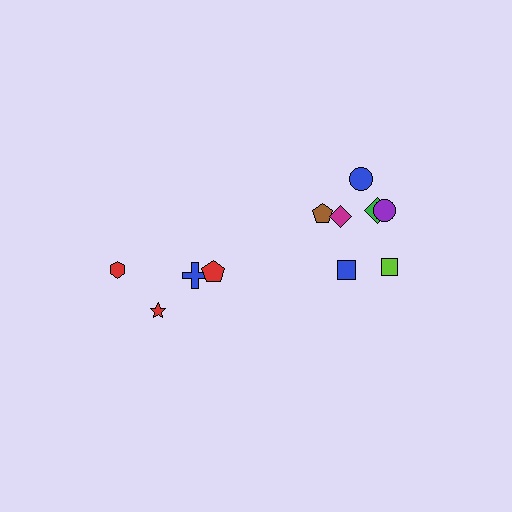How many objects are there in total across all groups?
There are 11 objects.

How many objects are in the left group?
There are 4 objects.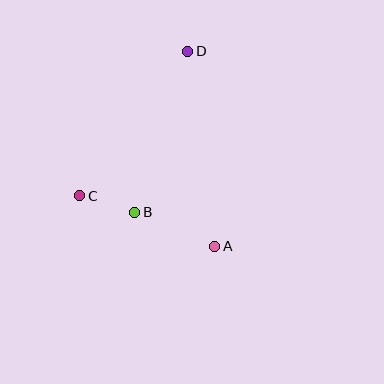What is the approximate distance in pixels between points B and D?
The distance between B and D is approximately 169 pixels.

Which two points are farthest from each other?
Points A and D are farthest from each other.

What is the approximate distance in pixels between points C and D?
The distance between C and D is approximately 180 pixels.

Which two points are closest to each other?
Points B and C are closest to each other.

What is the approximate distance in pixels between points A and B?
The distance between A and B is approximately 87 pixels.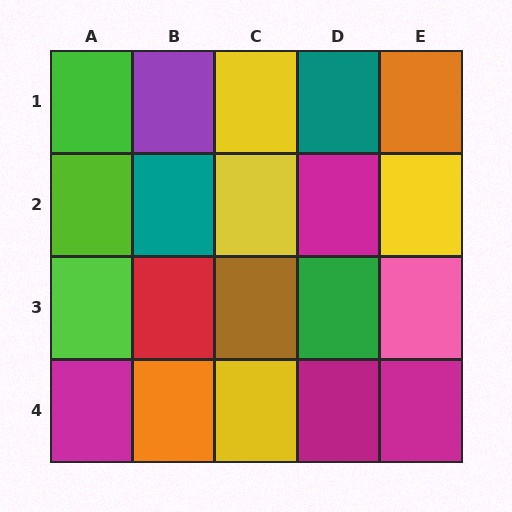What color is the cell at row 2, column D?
Magenta.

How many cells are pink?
1 cell is pink.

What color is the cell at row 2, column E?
Yellow.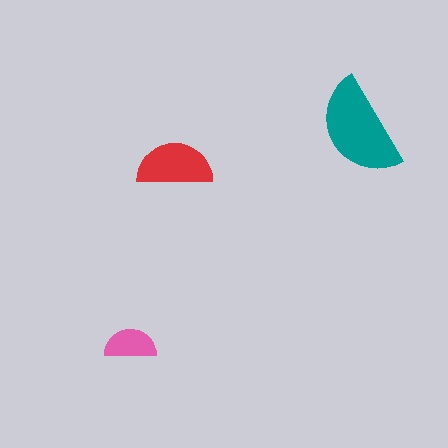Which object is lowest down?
The pink semicircle is bottommost.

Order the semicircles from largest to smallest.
the teal one, the red one, the pink one.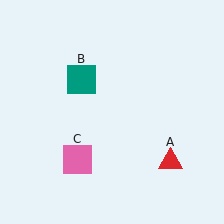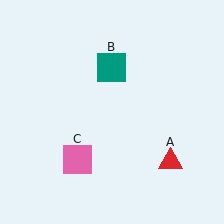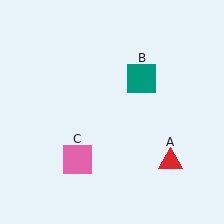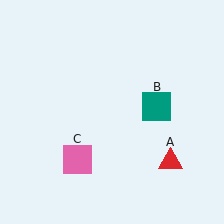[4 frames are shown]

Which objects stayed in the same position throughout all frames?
Red triangle (object A) and pink square (object C) remained stationary.